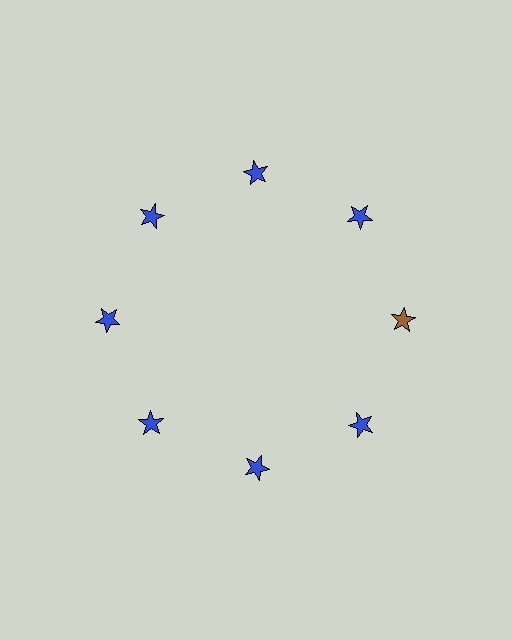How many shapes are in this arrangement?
There are 8 shapes arranged in a ring pattern.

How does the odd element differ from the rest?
It has a different color: brown instead of blue.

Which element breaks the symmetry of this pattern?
The brown star at roughly the 3 o'clock position breaks the symmetry. All other shapes are blue stars.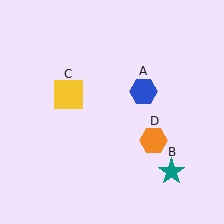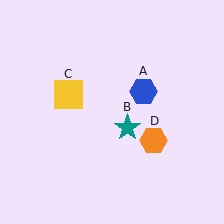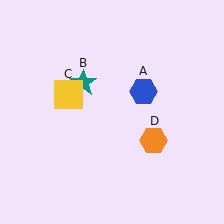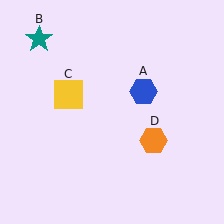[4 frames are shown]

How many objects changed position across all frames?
1 object changed position: teal star (object B).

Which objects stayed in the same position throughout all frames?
Blue hexagon (object A) and yellow square (object C) and orange hexagon (object D) remained stationary.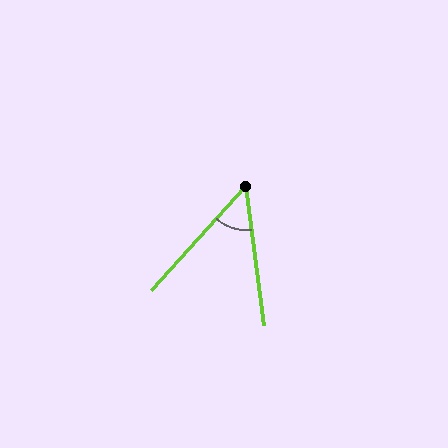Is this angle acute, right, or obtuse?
It is acute.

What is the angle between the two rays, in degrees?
Approximately 50 degrees.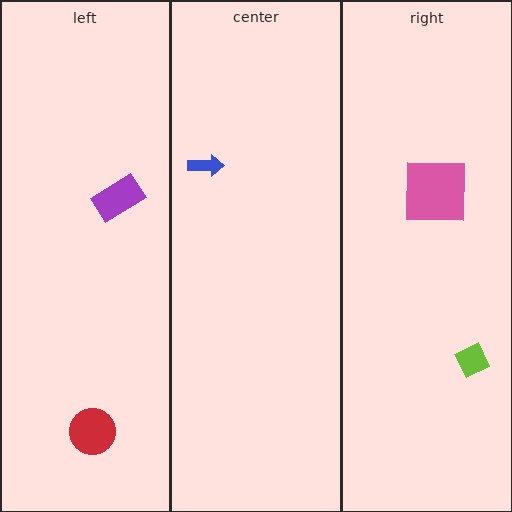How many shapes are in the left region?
2.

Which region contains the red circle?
The left region.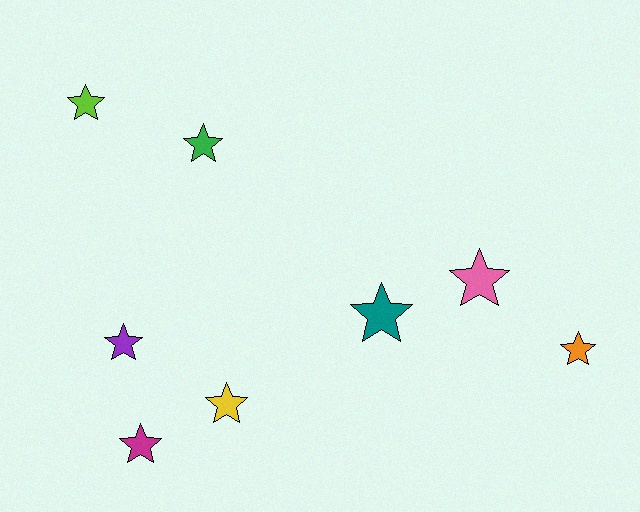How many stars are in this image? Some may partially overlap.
There are 8 stars.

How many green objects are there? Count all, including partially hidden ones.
There is 1 green object.